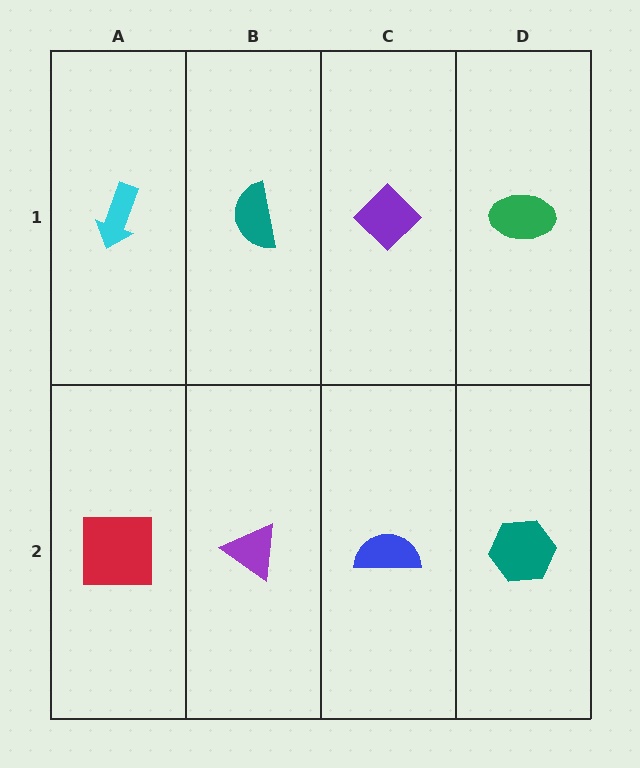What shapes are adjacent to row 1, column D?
A teal hexagon (row 2, column D), a purple diamond (row 1, column C).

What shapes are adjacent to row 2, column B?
A teal semicircle (row 1, column B), a red square (row 2, column A), a blue semicircle (row 2, column C).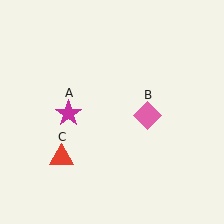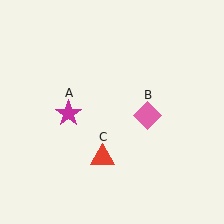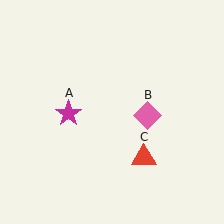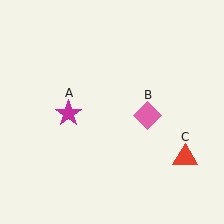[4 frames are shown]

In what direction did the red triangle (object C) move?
The red triangle (object C) moved right.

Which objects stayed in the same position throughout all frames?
Magenta star (object A) and pink diamond (object B) remained stationary.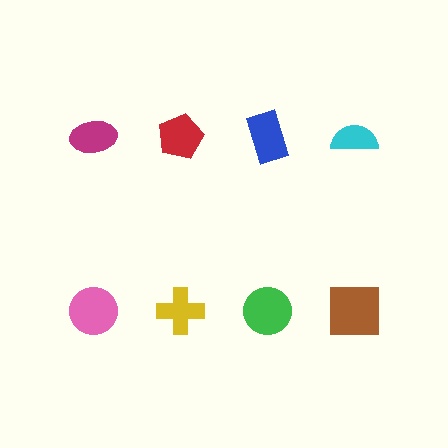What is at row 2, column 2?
A yellow cross.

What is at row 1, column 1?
A magenta ellipse.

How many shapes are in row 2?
4 shapes.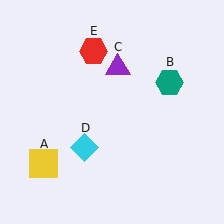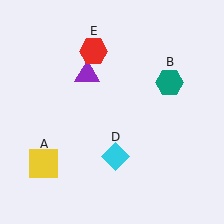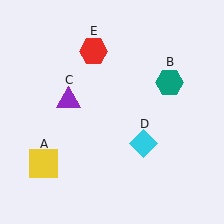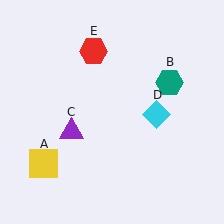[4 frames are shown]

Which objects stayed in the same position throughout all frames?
Yellow square (object A) and teal hexagon (object B) and red hexagon (object E) remained stationary.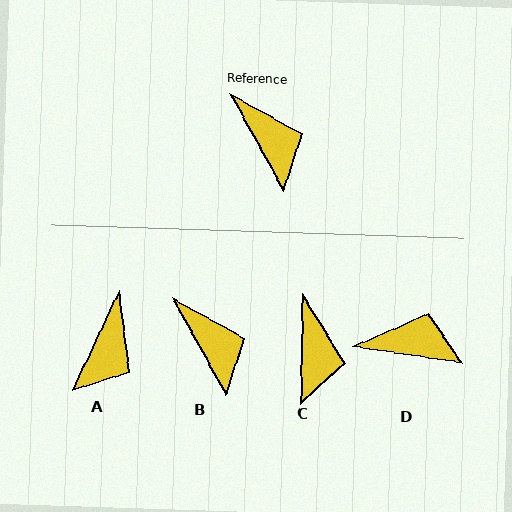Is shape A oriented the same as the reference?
No, it is off by about 54 degrees.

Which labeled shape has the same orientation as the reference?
B.